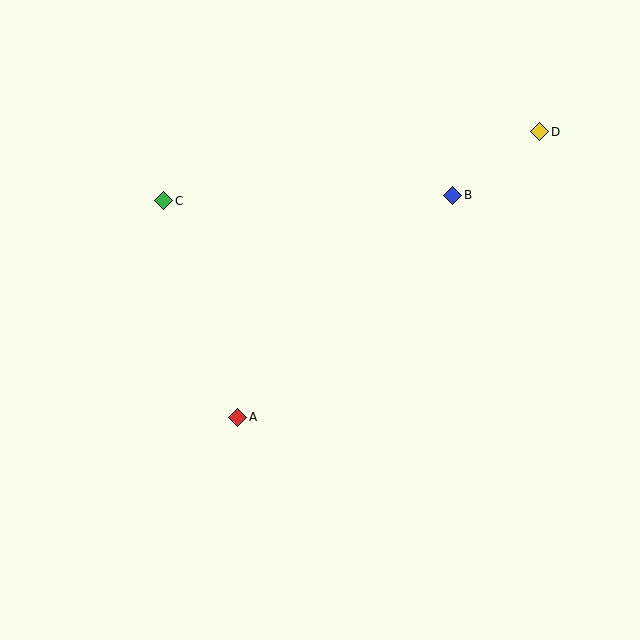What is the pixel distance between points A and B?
The distance between A and B is 309 pixels.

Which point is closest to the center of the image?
Point A at (238, 417) is closest to the center.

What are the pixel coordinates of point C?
Point C is at (164, 201).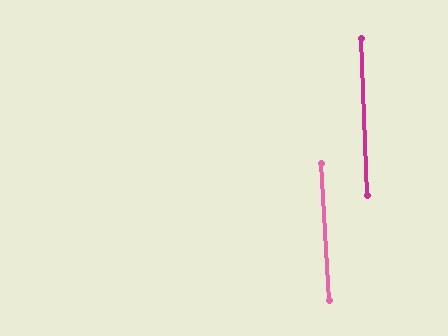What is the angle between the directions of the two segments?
Approximately 1 degree.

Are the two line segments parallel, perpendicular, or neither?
Parallel — their directions differ by only 1.2°.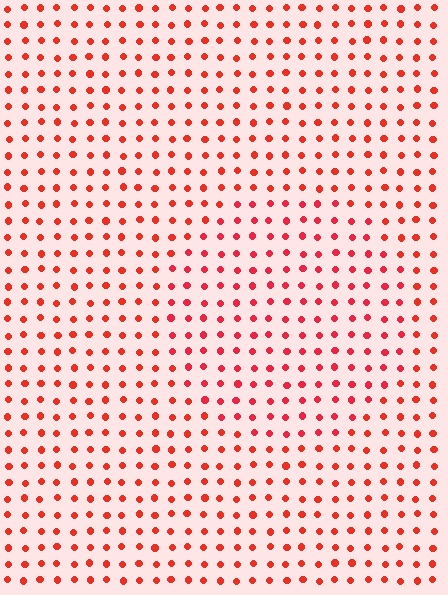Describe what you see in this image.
The image is filled with small red elements in a uniform arrangement. A circle-shaped region is visible where the elements are tinted to a slightly different hue, forming a subtle color boundary.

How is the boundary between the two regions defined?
The boundary is defined purely by a slight shift in hue (about 12 degrees). Spacing, size, and orientation are identical on both sides.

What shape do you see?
I see a circle.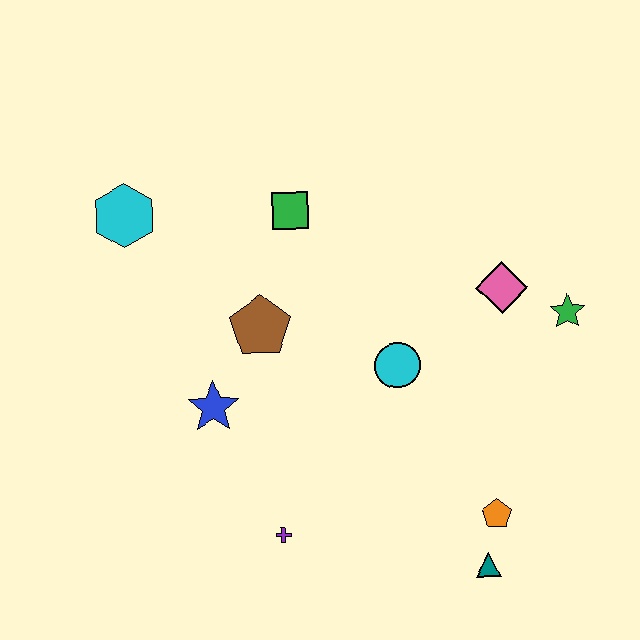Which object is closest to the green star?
The pink diamond is closest to the green star.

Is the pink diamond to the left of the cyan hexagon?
No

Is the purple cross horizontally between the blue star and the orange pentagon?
Yes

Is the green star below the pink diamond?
Yes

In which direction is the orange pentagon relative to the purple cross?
The orange pentagon is to the right of the purple cross.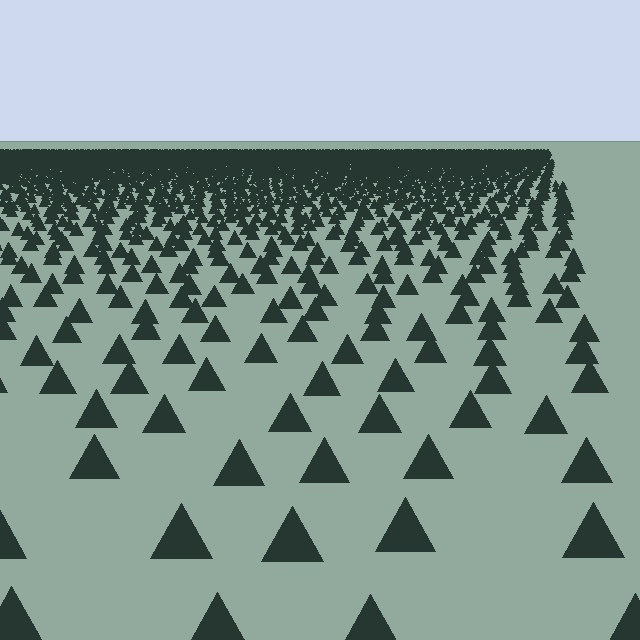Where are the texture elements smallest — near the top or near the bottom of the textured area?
Near the top.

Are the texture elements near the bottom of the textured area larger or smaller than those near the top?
Larger. Near the bottom, elements are closer to the viewer and appear at a bigger on-screen size.